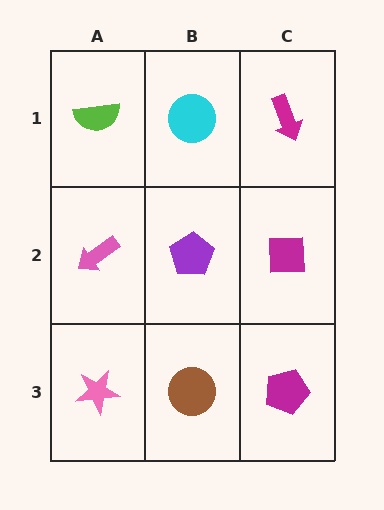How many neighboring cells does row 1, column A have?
2.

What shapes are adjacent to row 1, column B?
A purple pentagon (row 2, column B), a lime semicircle (row 1, column A), a magenta arrow (row 1, column C).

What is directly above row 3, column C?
A magenta square.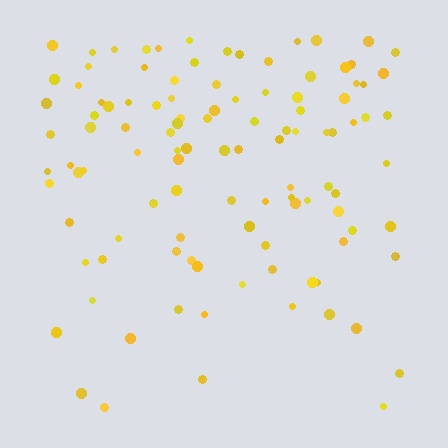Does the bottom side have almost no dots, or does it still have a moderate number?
Still a moderate number, just noticeably fewer than the top.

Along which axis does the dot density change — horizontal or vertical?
Vertical.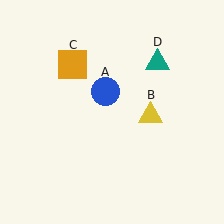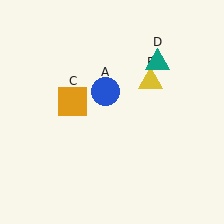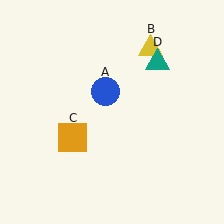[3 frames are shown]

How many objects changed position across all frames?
2 objects changed position: yellow triangle (object B), orange square (object C).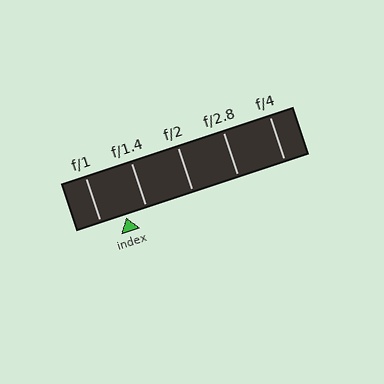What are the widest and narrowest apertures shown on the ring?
The widest aperture shown is f/1 and the narrowest is f/4.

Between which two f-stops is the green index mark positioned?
The index mark is between f/1 and f/1.4.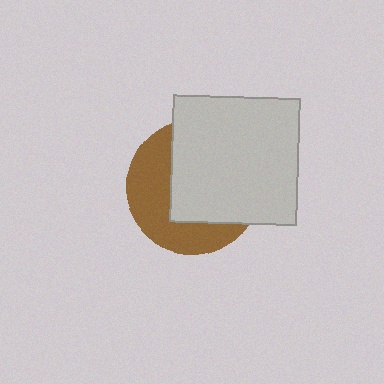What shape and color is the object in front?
The object in front is a light gray square.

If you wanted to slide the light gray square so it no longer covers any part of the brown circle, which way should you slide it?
Slide it toward the upper-right — that is the most direct way to separate the two shapes.